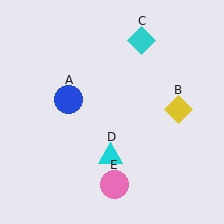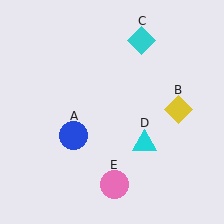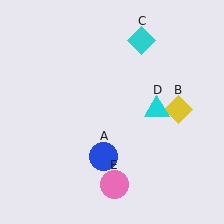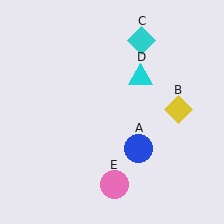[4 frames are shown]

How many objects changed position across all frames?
2 objects changed position: blue circle (object A), cyan triangle (object D).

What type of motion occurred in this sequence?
The blue circle (object A), cyan triangle (object D) rotated counterclockwise around the center of the scene.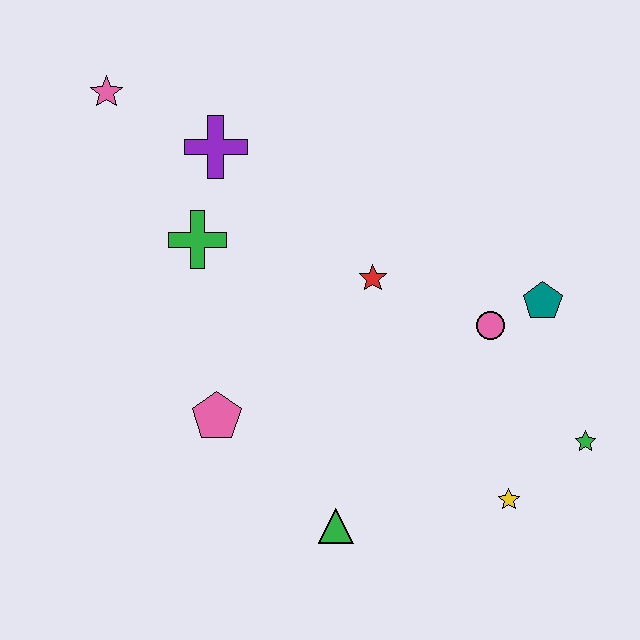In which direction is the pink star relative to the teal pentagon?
The pink star is to the left of the teal pentagon.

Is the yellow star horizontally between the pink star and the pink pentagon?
No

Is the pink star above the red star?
Yes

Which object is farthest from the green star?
The pink star is farthest from the green star.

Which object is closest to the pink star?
The purple cross is closest to the pink star.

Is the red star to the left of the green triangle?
No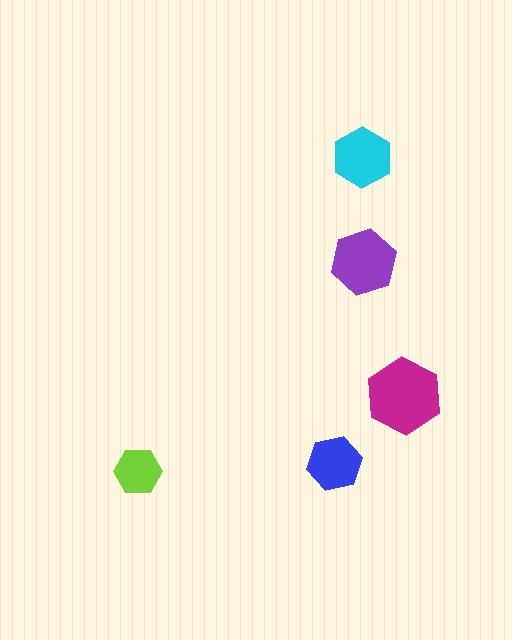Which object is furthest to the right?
The magenta hexagon is rightmost.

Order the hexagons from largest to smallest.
the magenta one, the purple one, the cyan one, the blue one, the lime one.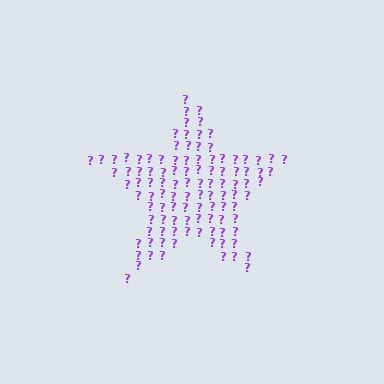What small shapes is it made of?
It is made of small question marks.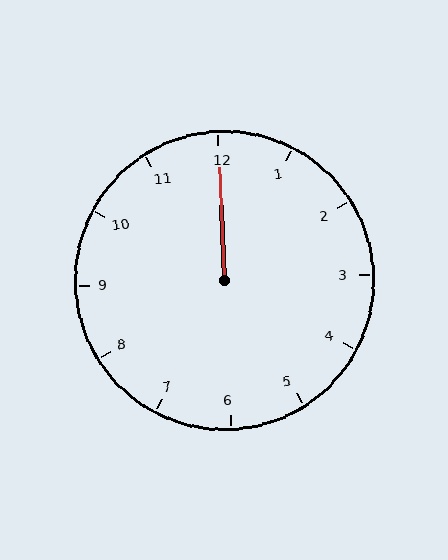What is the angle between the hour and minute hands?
Approximately 0 degrees.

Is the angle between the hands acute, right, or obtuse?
It is acute.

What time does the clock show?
12:00.